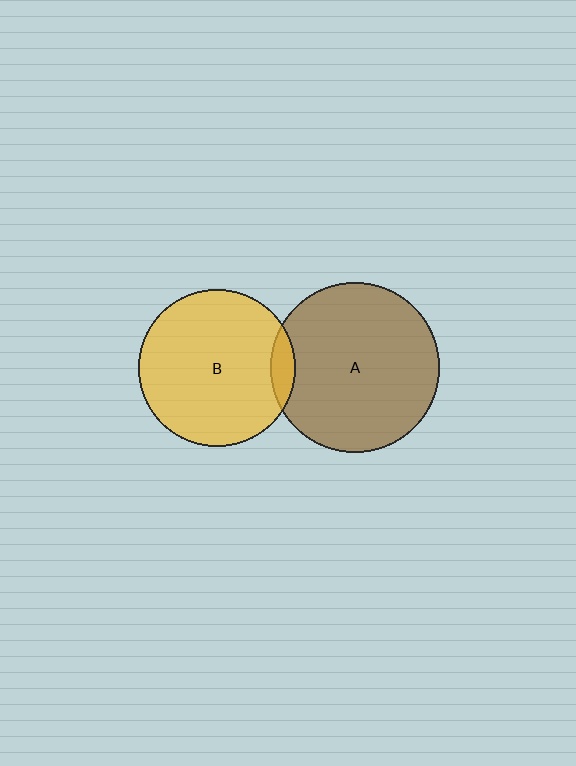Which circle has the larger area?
Circle A (brown).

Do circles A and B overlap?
Yes.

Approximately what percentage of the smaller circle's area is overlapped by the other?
Approximately 10%.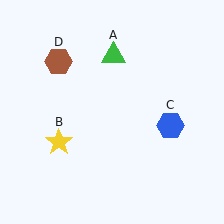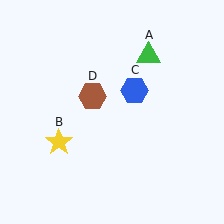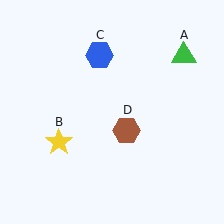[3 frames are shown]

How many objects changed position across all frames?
3 objects changed position: green triangle (object A), blue hexagon (object C), brown hexagon (object D).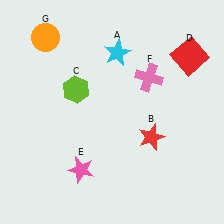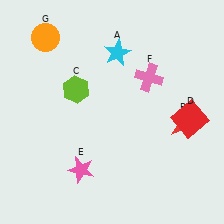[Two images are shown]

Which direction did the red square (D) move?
The red square (D) moved down.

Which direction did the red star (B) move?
The red star (B) moved right.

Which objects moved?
The objects that moved are: the red star (B), the red square (D).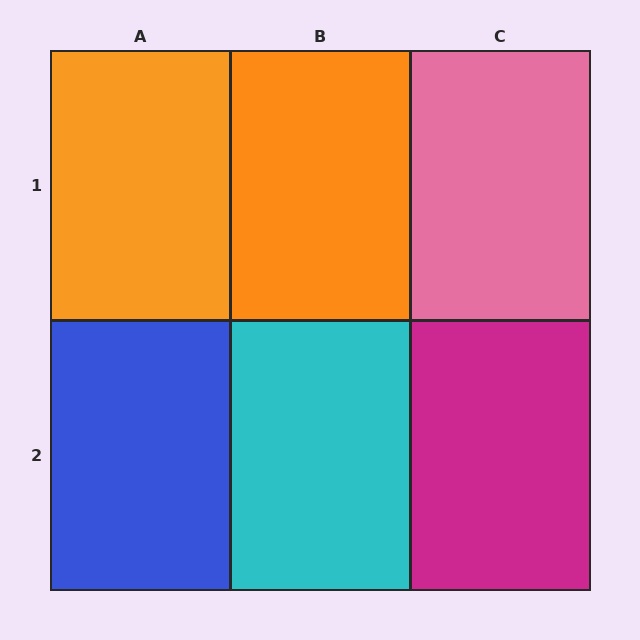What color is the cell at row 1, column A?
Orange.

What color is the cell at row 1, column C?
Pink.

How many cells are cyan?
1 cell is cyan.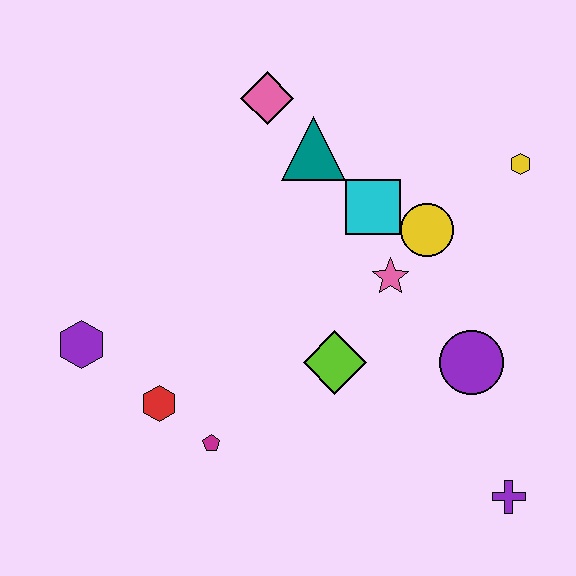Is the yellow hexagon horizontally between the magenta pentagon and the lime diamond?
No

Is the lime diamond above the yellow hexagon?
No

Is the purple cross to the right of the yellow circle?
Yes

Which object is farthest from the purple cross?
The pink diamond is farthest from the purple cross.